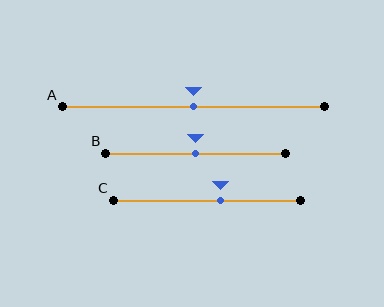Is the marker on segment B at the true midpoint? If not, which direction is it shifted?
Yes, the marker on segment B is at the true midpoint.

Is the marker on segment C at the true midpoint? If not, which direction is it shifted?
No, the marker on segment C is shifted to the right by about 7% of the segment length.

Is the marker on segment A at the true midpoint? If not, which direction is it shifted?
Yes, the marker on segment A is at the true midpoint.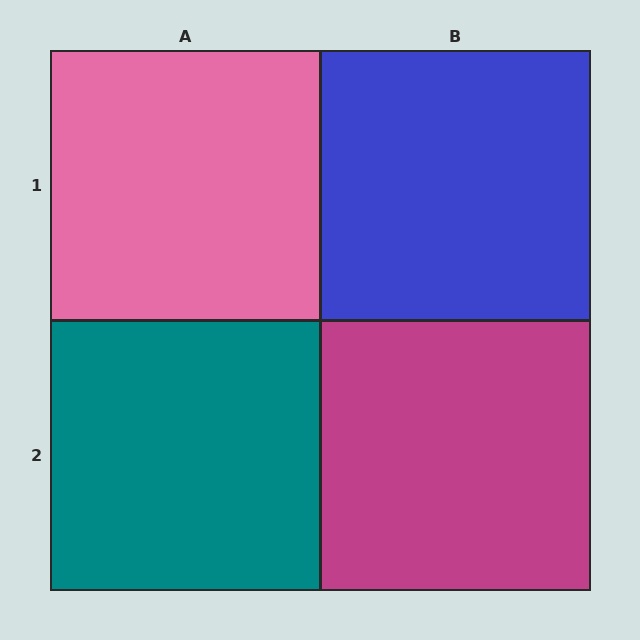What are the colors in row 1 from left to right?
Pink, blue.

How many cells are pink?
1 cell is pink.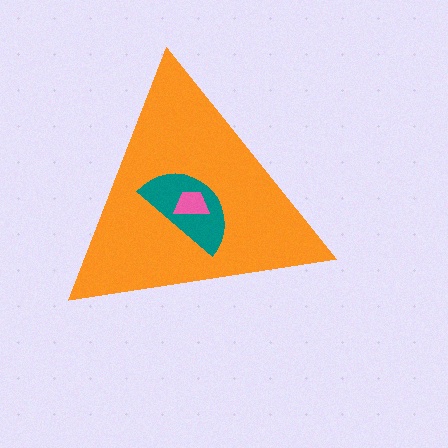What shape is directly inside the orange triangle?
The teal semicircle.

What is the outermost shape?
The orange triangle.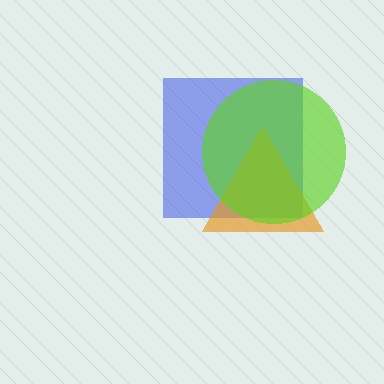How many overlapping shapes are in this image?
There are 3 overlapping shapes in the image.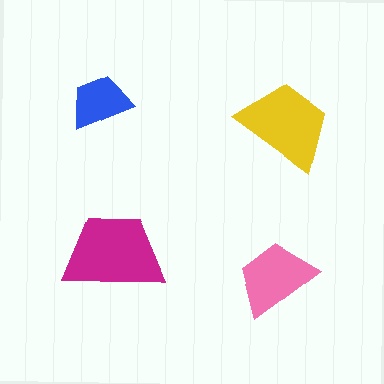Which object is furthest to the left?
The blue trapezoid is leftmost.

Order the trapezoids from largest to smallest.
the magenta one, the yellow one, the pink one, the blue one.